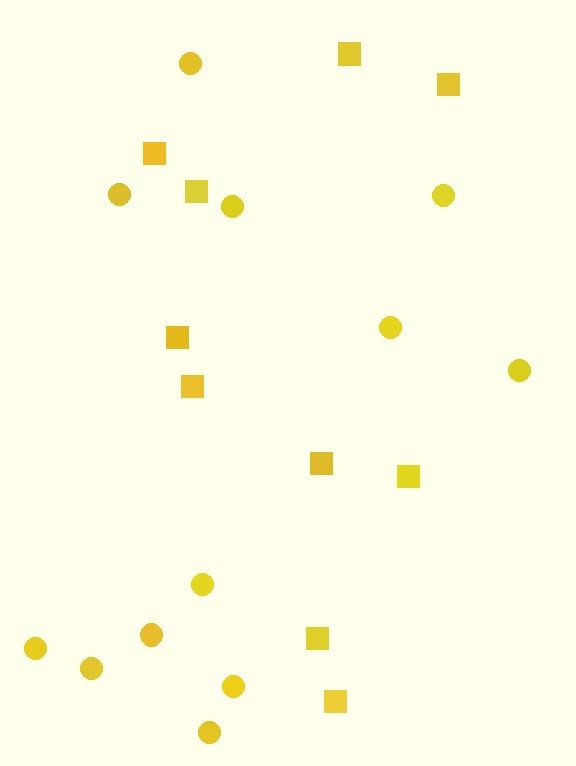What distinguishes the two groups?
There are 2 groups: one group of squares (10) and one group of circles (12).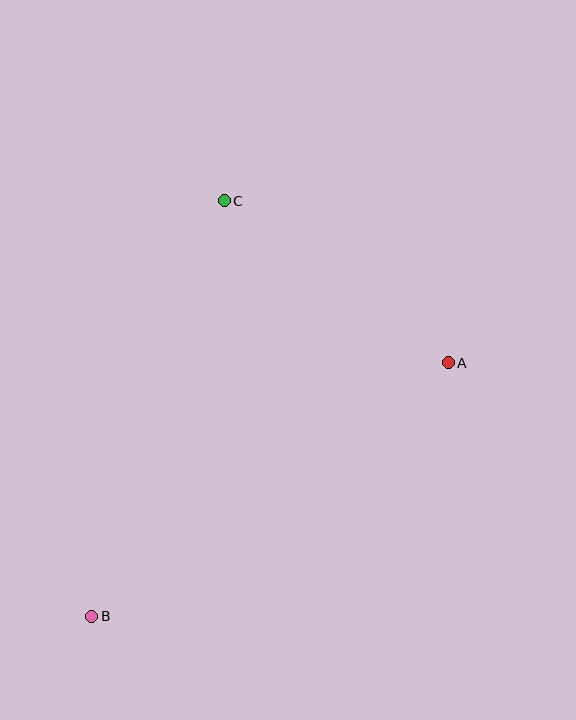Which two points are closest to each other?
Points A and C are closest to each other.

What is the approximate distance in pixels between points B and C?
The distance between B and C is approximately 436 pixels.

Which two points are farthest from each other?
Points A and B are farthest from each other.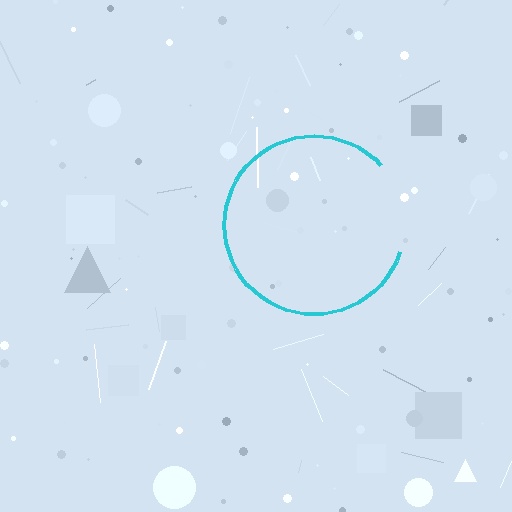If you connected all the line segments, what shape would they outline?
They would outline a circle.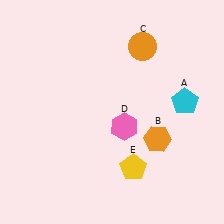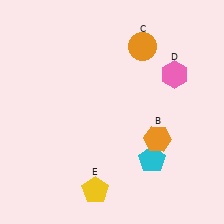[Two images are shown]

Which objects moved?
The objects that moved are: the cyan pentagon (A), the pink hexagon (D), the yellow pentagon (E).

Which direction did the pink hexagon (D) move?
The pink hexagon (D) moved up.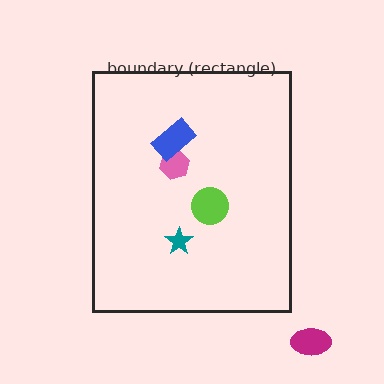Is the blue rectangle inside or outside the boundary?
Inside.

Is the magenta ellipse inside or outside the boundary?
Outside.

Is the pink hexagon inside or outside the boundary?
Inside.